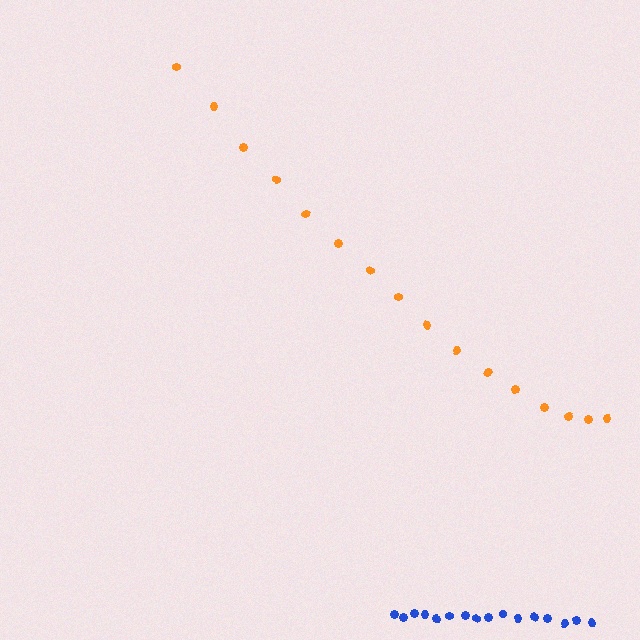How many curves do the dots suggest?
There are 2 distinct paths.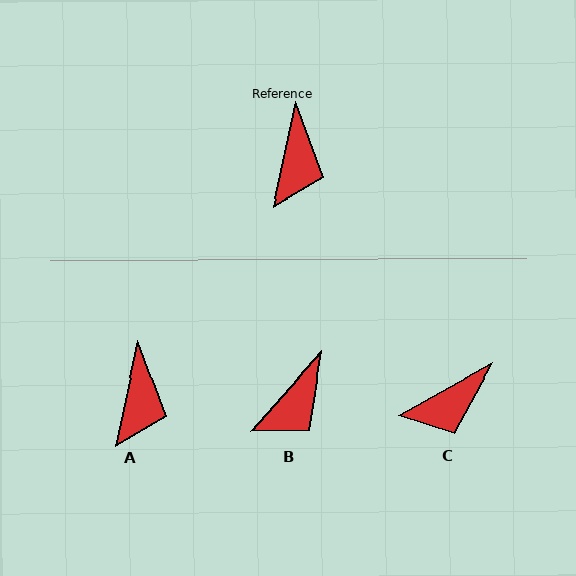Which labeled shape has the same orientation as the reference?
A.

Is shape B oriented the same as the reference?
No, it is off by about 30 degrees.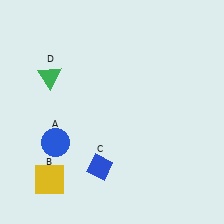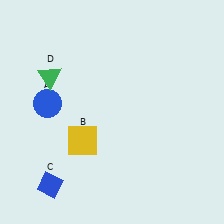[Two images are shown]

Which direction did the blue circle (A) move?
The blue circle (A) moved up.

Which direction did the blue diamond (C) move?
The blue diamond (C) moved left.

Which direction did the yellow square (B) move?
The yellow square (B) moved up.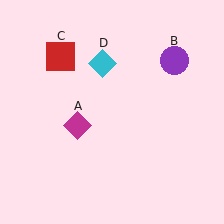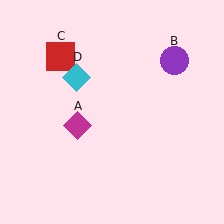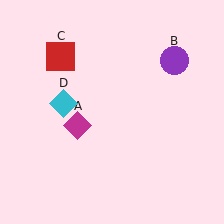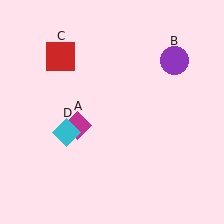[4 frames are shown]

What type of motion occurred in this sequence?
The cyan diamond (object D) rotated counterclockwise around the center of the scene.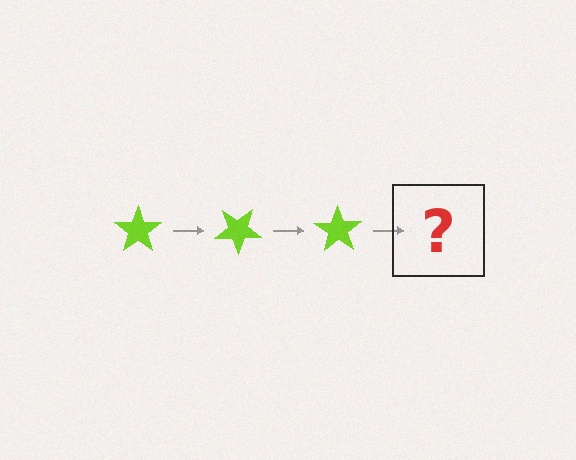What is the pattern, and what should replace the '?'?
The pattern is that the star rotates 35 degrees each step. The '?' should be a lime star rotated 105 degrees.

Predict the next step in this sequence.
The next step is a lime star rotated 105 degrees.